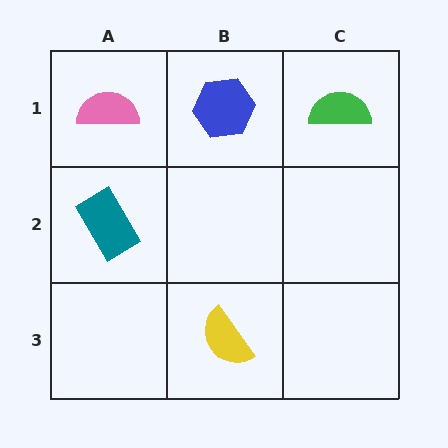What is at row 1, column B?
A blue hexagon.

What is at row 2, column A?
A teal rectangle.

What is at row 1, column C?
A green semicircle.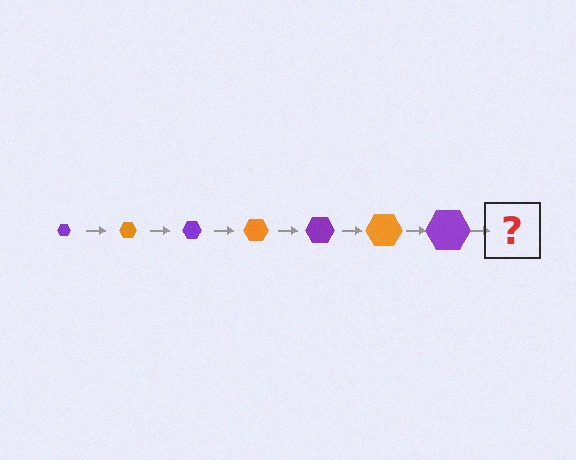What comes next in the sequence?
The next element should be an orange hexagon, larger than the previous one.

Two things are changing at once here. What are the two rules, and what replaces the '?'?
The two rules are that the hexagon grows larger each step and the color cycles through purple and orange. The '?' should be an orange hexagon, larger than the previous one.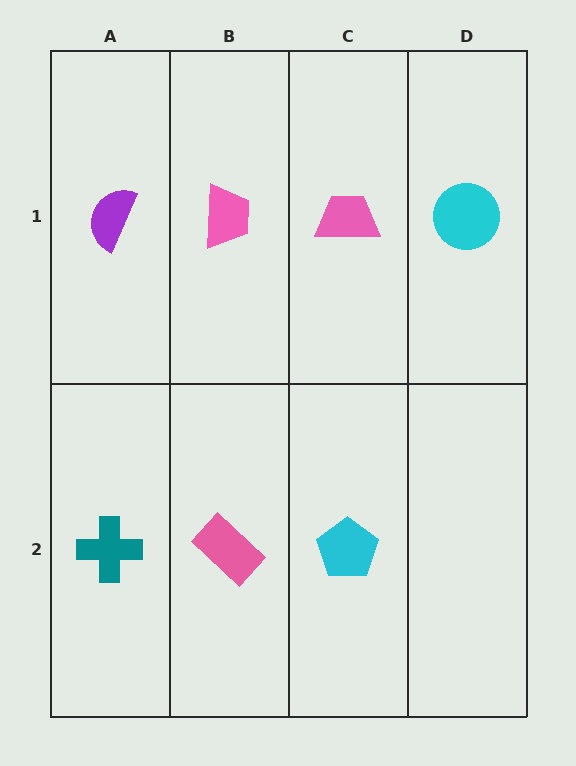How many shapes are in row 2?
3 shapes.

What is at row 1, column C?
A pink trapezoid.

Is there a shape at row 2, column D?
No, that cell is empty.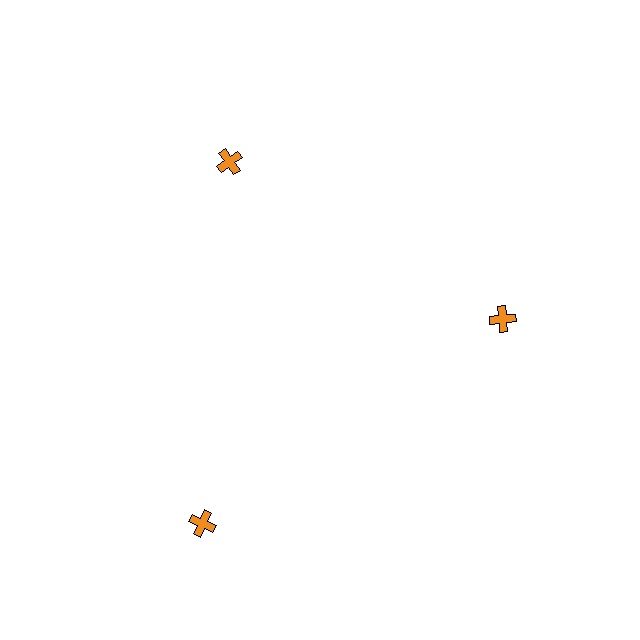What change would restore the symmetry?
The symmetry would be restored by moving it inward, back onto the ring so that all 3 crosses sit at equal angles and equal distance from the center.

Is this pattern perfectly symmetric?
No. The 3 orange crosses are arranged in a ring, but one element near the 7 o'clock position is pushed outward from the center, breaking the 3-fold rotational symmetry.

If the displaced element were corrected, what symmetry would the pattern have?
It would have 3-fold rotational symmetry — the pattern would map onto itself every 120 degrees.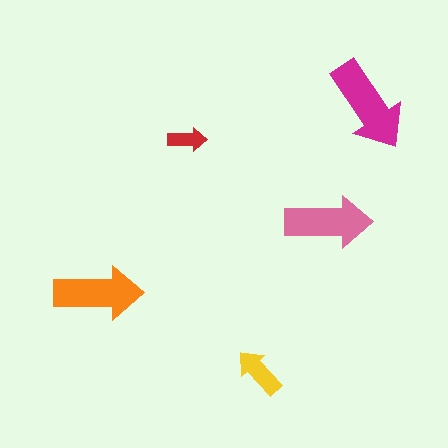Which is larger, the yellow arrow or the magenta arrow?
The magenta one.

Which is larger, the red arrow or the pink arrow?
The pink one.